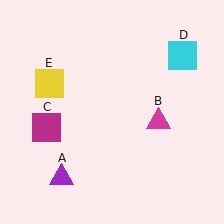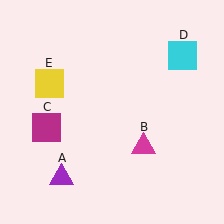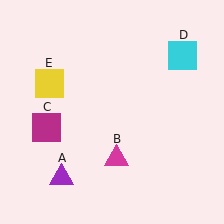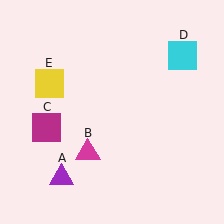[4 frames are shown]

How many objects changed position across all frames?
1 object changed position: magenta triangle (object B).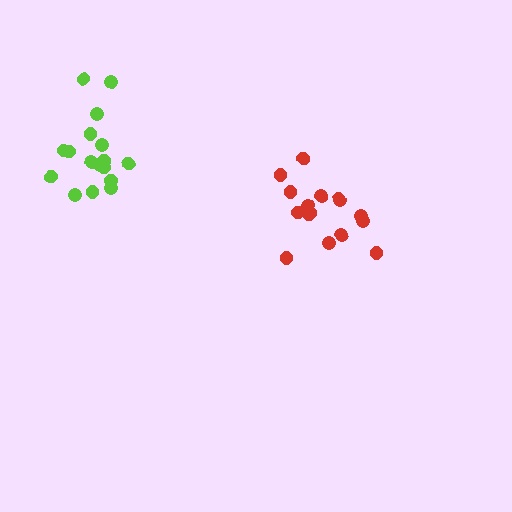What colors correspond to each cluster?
The clusters are colored: lime, red.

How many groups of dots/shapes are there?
There are 2 groups.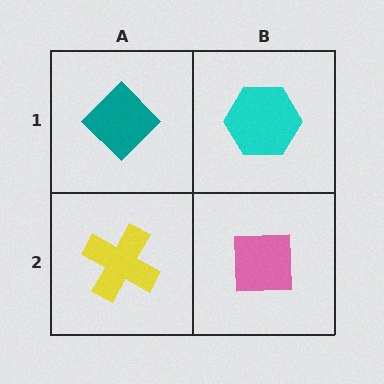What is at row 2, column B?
A pink square.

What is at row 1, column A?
A teal diamond.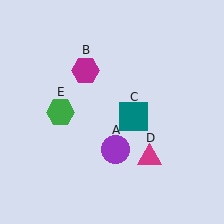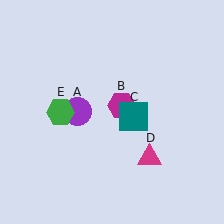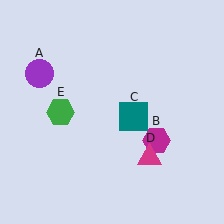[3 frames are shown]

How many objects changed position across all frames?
2 objects changed position: purple circle (object A), magenta hexagon (object B).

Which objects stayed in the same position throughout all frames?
Teal square (object C) and magenta triangle (object D) and green hexagon (object E) remained stationary.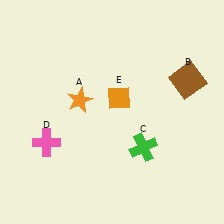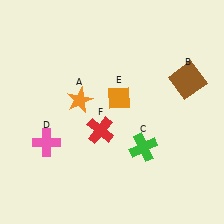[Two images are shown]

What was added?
A red cross (F) was added in Image 2.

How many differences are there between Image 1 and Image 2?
There is 1 difference between the two images.